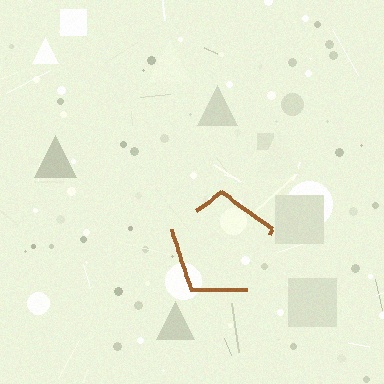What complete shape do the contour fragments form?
The contour fragments form a pentagon.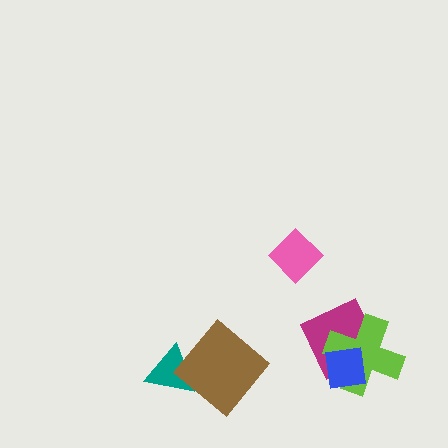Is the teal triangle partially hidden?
Yes, it is partially covered by another shape.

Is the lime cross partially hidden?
Yes, it is partially covered by another shape.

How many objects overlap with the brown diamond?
1 object overlaps with the brown diamond.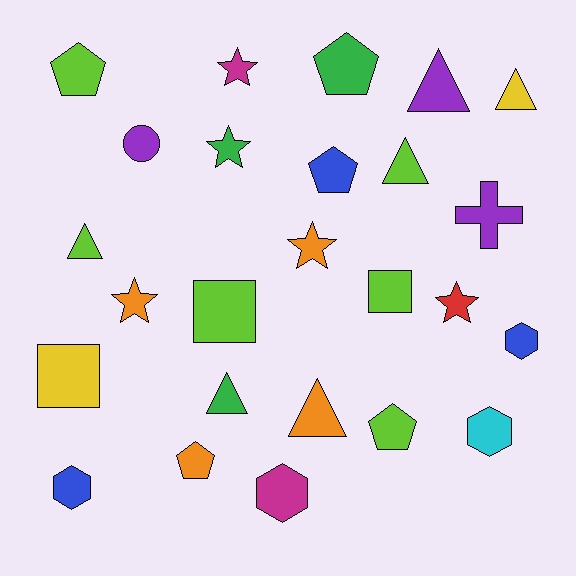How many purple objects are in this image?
There are 3 purple objects.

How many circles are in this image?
There is 1 circle.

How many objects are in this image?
There are 25 objects.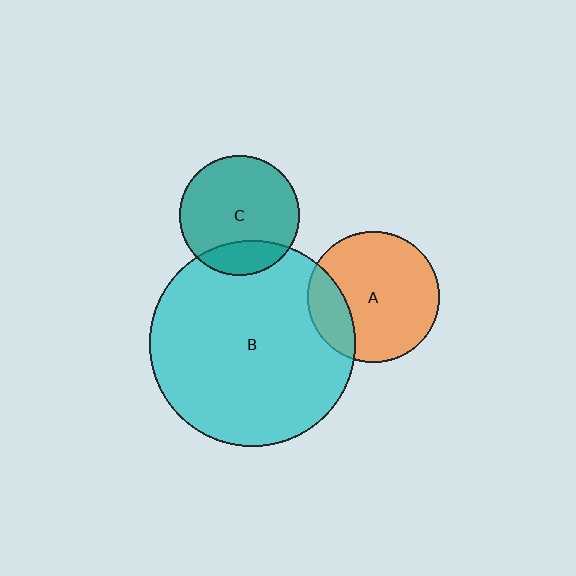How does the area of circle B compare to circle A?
Approximately 2.4 times.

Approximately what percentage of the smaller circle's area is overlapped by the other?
Approximately 20%.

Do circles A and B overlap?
Yes.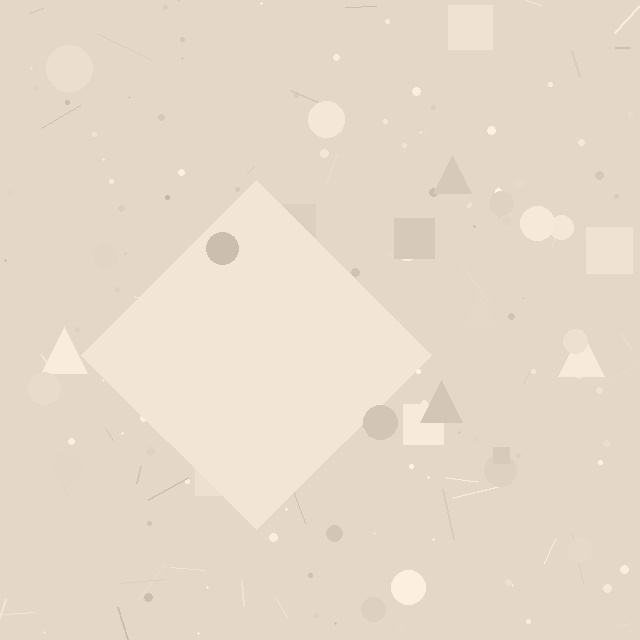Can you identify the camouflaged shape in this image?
The camouflaged shape is a diamond.